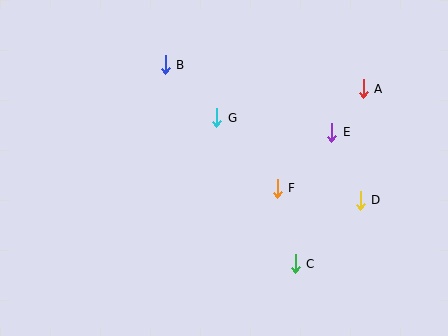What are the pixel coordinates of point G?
Point G is at (217, 118).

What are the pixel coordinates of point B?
Point B is at (165, 65).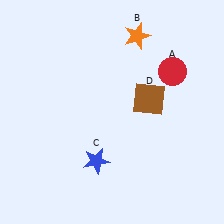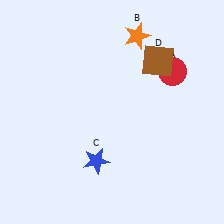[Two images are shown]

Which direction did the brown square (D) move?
The brown square (D) moved up.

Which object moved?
The brown square (D) moved up.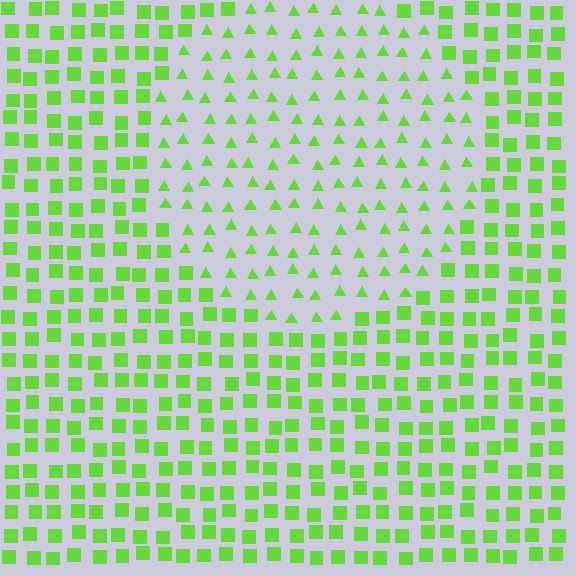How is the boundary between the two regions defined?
The boundary is defined by a change in element shape: triangles inside vs. squares outside. All elements share the same color and spacing.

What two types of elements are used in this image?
The image uses triangles inside the circle region and squares outside it.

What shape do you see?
I see a circle.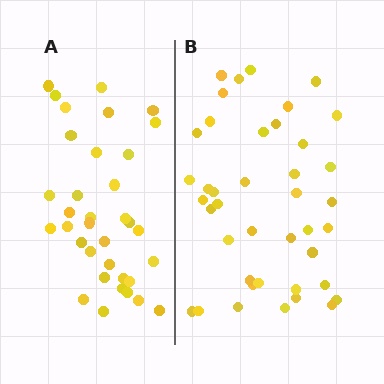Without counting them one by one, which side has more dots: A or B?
Region B (the right region) has more dots.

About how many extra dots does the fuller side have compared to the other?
Region B has about 6 more dots than region A.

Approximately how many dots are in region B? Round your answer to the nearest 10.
About 40 dots. (The exact count is 41, which rounds to 40.)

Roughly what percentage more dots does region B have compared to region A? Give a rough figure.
About 15% more.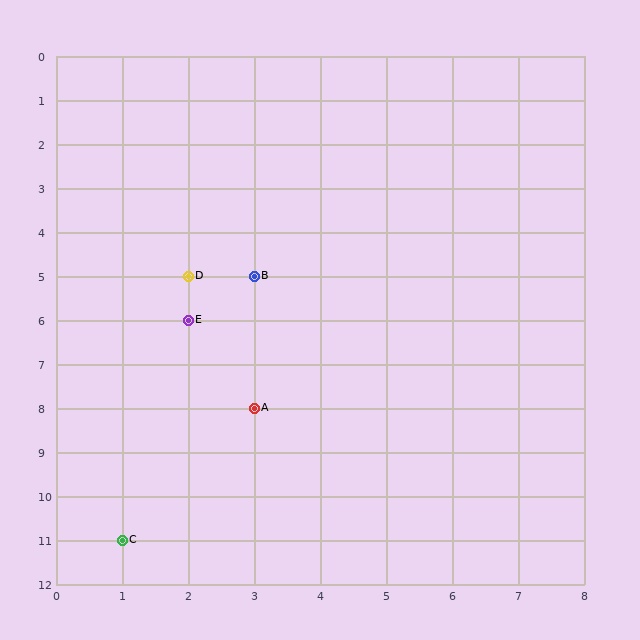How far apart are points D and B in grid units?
Points D and B are 1 column apart.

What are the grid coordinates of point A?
Point A is at grid coordinates (3, 8).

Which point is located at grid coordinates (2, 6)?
Point E is at (2, 6).